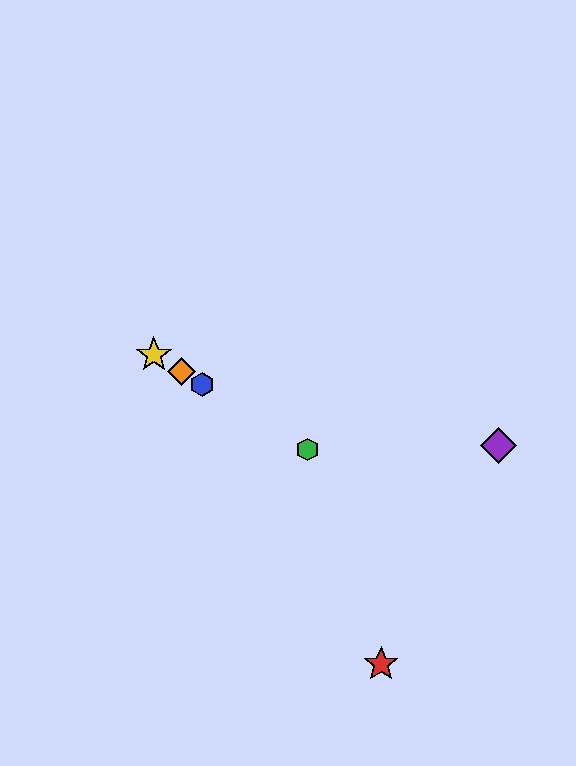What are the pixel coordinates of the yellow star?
The yellow star is at (154, 355).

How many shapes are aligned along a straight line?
4 shapes (the blue hexagon, the green hexagon, the yellow star, the orange diamond) are aligned along a straight line.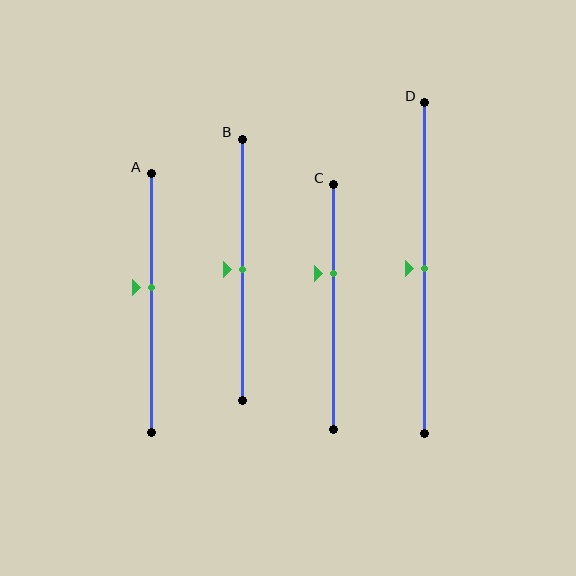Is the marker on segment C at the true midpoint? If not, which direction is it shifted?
No, the marker on segment C is shifted upward by about 14% of the segment length.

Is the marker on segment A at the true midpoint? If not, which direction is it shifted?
No, the marker on segment A is shifted upward by about 6% of the segment length.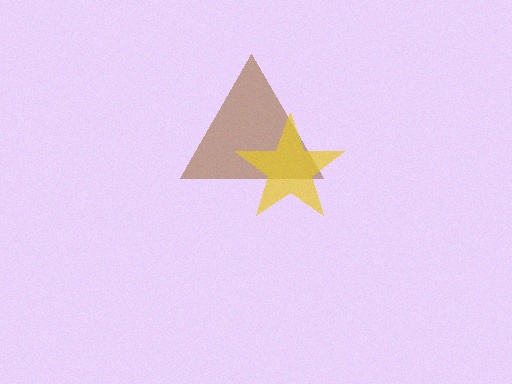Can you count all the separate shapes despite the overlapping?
Yes, there are 2 separate shapes.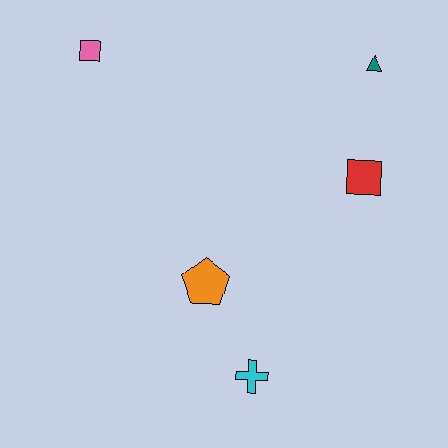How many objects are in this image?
There are 5 objects.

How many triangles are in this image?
There is 1 triangle.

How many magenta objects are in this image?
There are no magenta objects.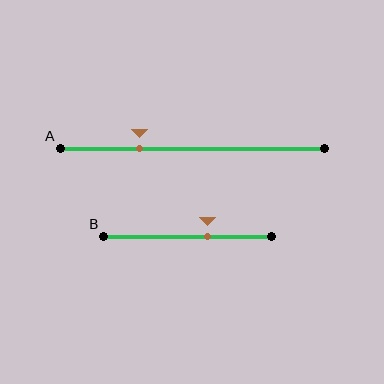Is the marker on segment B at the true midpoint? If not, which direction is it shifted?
No, the marker on segment B is shifted to the right by about 12% of the segment length.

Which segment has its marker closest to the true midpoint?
Segment B has its marker closest to the true midpoint.